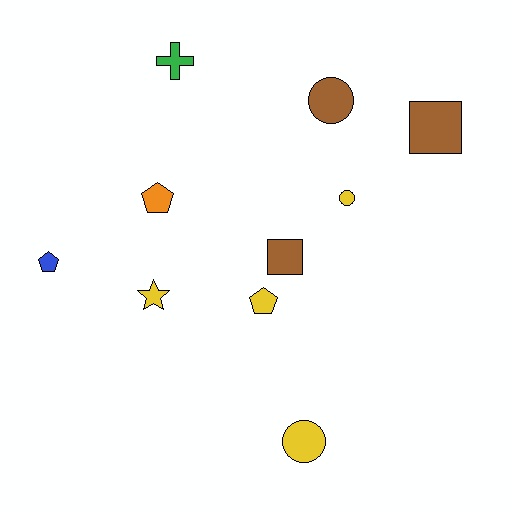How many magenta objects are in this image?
There are no magenta objects.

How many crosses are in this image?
There is 1 cross.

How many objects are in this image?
There are 10 objects.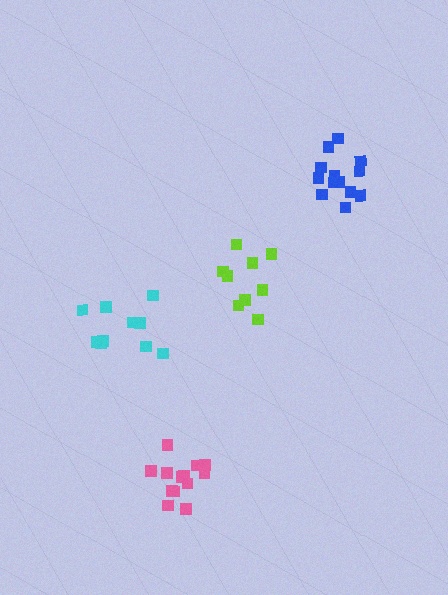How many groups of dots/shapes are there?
There are 4 groups.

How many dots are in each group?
Group 1: 9 dots, Group 2: 13 dots, Group 3: 13 dots, Group 4: 10 dots (45 total).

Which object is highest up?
The blue cluster is topmost.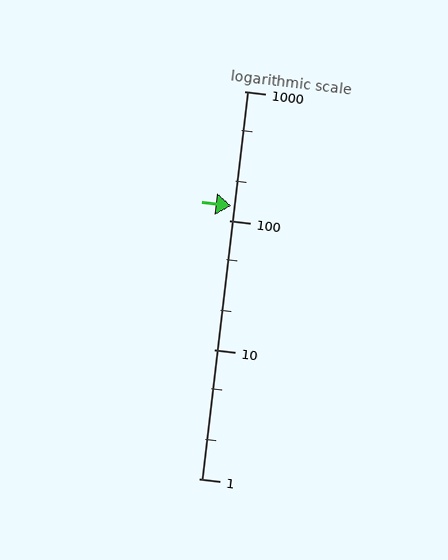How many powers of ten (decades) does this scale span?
The scale spans 3 decades, from 1 to 1000.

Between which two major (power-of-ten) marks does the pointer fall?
The pointer is between 100 and 1000.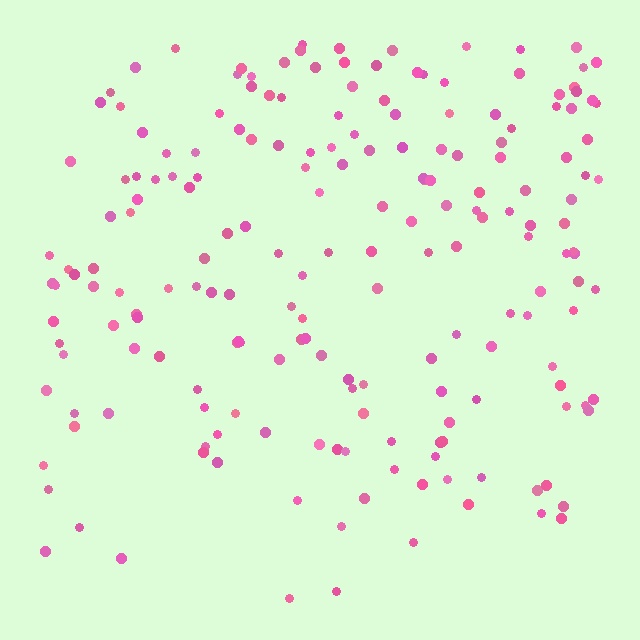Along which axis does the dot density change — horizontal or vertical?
Vertical.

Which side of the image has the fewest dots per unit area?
The bottom.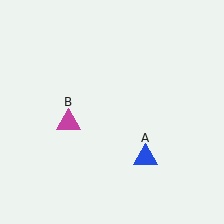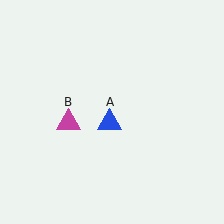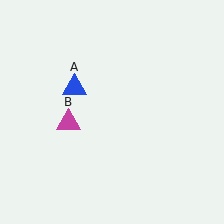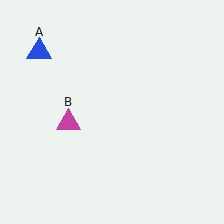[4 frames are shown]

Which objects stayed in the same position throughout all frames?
Magenta triangle (object B) remained stationary.